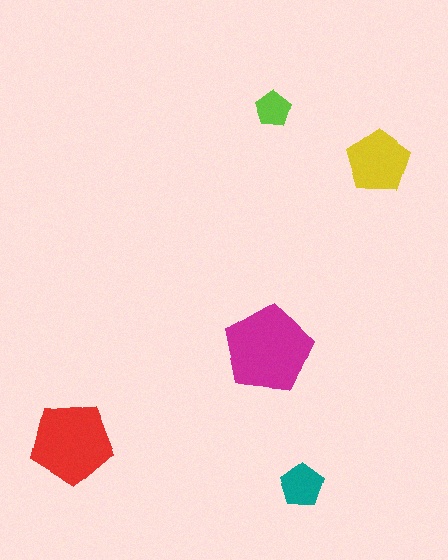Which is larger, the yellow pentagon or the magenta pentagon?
The magenta one.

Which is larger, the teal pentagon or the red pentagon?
The red one.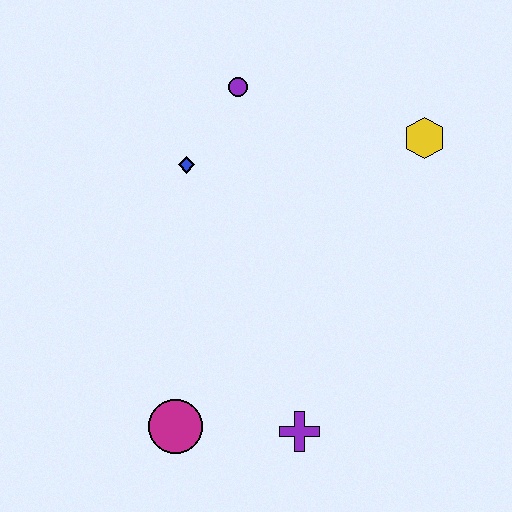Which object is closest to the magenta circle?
The purple cross is closest to the magenta circle.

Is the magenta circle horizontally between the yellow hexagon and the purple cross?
No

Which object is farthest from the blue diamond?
The purple cross is farthest from the blue diamond.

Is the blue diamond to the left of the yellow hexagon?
Yes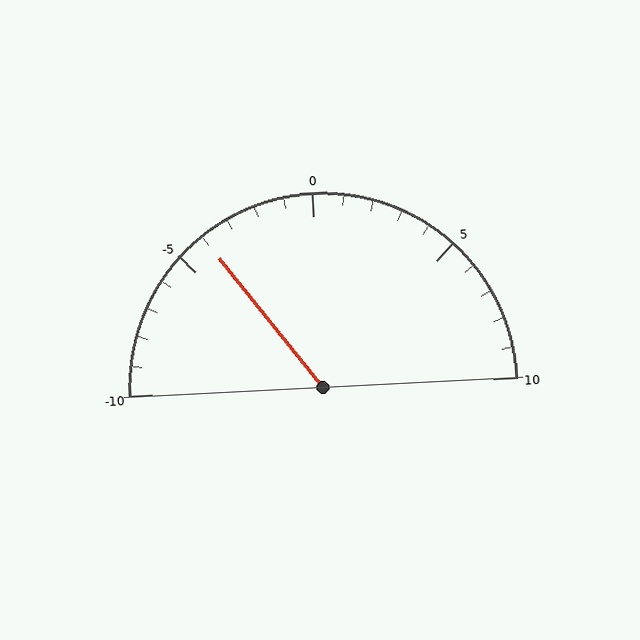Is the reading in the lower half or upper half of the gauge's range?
The reading is in the lower half of the range (-10 to 10).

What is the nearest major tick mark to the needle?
The nearest major tick mark is -5.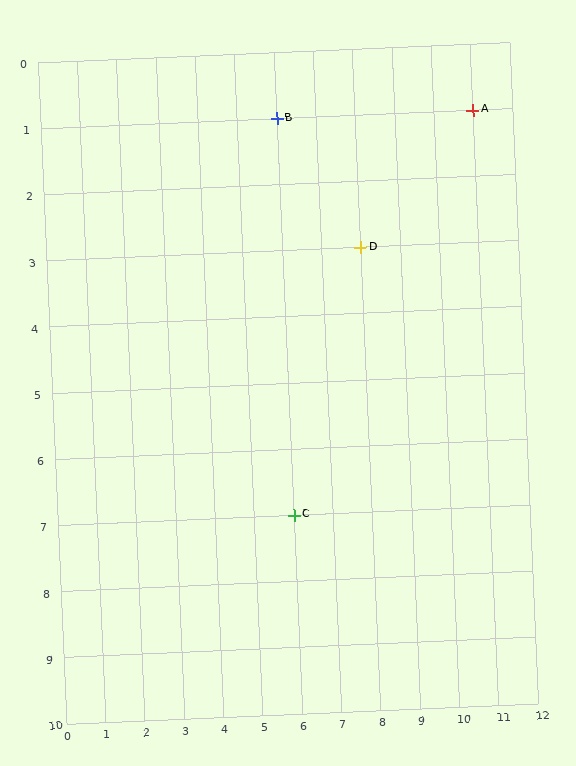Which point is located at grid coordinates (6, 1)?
Point B is at (6, 1).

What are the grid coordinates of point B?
Point B is at grid coordinates (6, 1).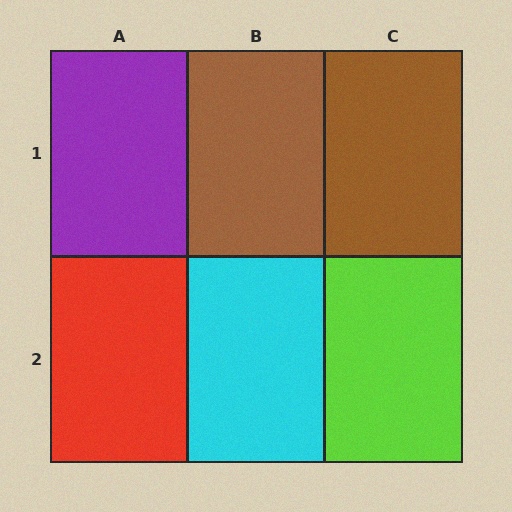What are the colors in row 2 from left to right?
Red, cyan, lime.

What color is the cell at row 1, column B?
Brown.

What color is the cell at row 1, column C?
Brown.